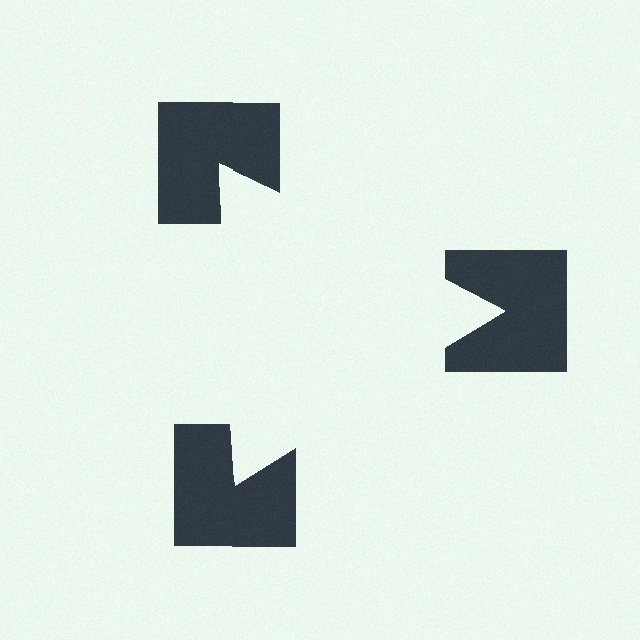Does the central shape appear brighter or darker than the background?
It typically appears slightly brighter than the background, even though no actual brightness change is drawn.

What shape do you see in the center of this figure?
An illusory triangle — its edges are inferred from the aligned wedge cuts in the notched squares, not physically drawn.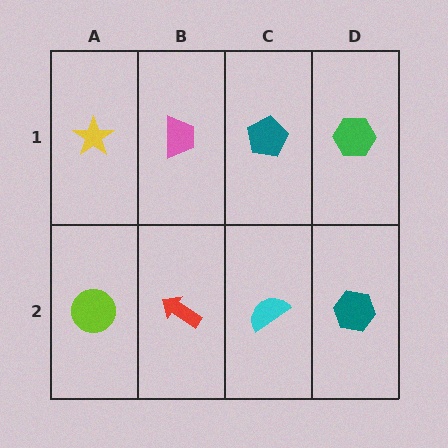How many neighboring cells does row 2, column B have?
3.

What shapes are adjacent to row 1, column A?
A lime circle (row 2, column A), a pink trapezoid (row 1, column B).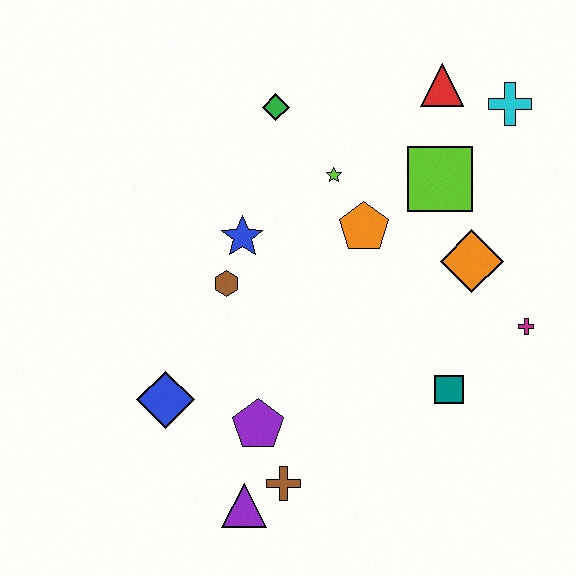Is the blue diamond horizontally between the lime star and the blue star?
No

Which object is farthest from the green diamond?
The purple triangle is farthest from the green diamond.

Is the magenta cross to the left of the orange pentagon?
No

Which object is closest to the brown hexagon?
The blue star is closest to the brown hexagon.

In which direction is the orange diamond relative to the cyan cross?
The orange diamond is below the cyan cross.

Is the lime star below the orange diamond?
No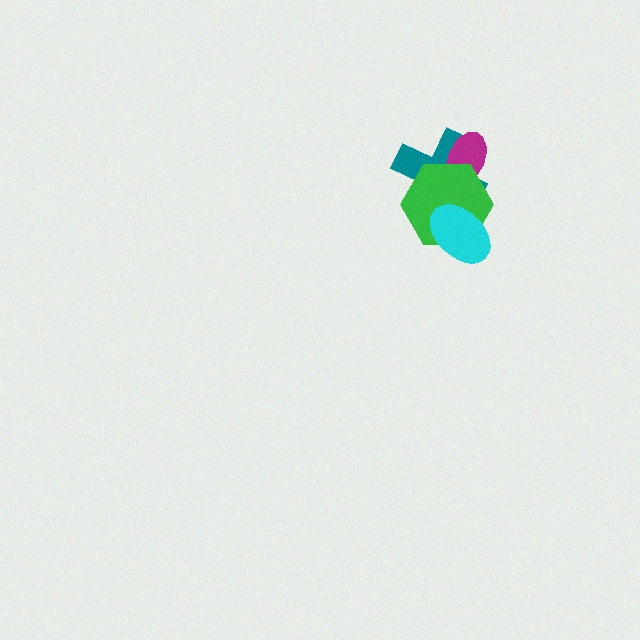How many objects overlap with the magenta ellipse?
2 objects overlap with the magenta ellipse.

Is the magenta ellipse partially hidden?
Yes, it is partially covered by another shape.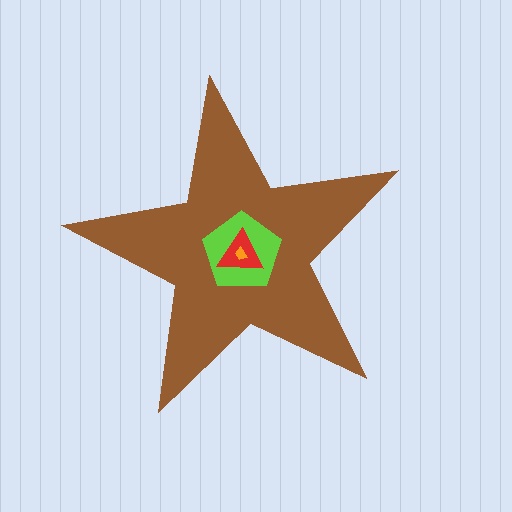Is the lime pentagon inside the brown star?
Yes.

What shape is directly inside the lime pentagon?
The red triangle.